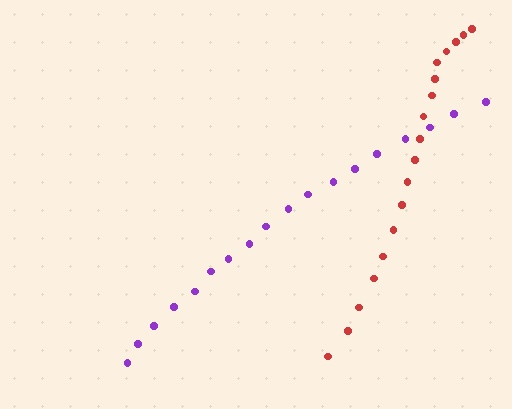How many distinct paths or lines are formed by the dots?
There are 2 distinct paths.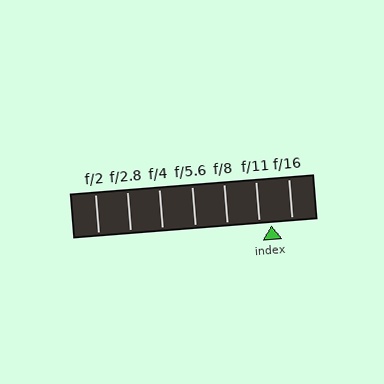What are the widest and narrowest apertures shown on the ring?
The widest aperture shown is f/2 and the narrowest is f/16.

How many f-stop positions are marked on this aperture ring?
There are 7 f-stop positions marked.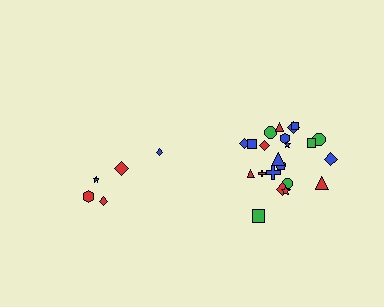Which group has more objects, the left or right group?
The right group.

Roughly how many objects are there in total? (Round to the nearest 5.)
Roughly 25 objects in total.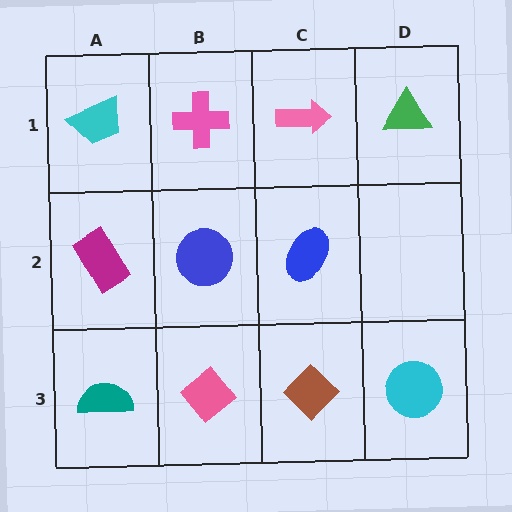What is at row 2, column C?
A blue ellipse.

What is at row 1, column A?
A cyan trapezoid.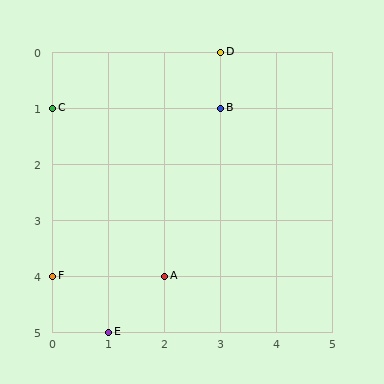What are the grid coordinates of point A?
Point A is at grid coordinates (2, 4).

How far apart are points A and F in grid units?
Points A and F are 2 columns apart.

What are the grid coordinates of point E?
Point E is at grid coordinates (1, 5).